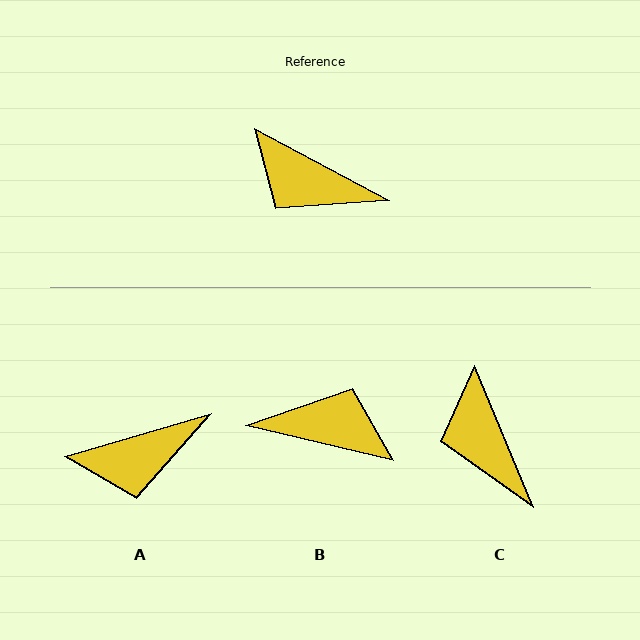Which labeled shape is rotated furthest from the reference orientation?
B, about 165 degrees away.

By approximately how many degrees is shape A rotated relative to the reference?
Approximately 45 degrees counter-clockwise.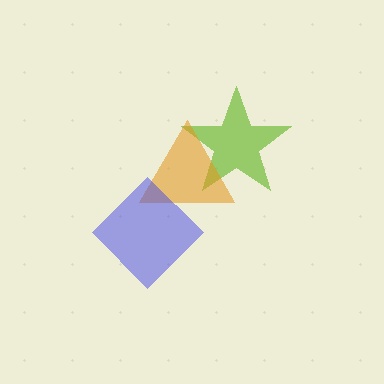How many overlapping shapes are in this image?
There are 3 overlapping shapes in the image.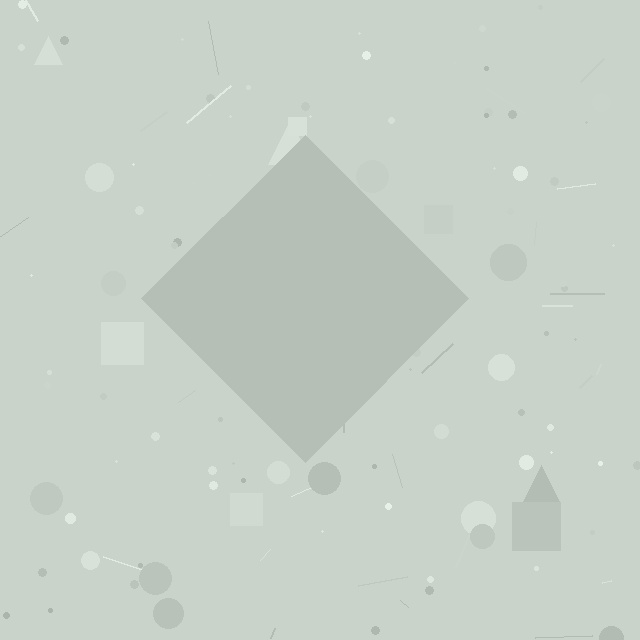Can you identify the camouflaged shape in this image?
The camouflaged shape is a diamond.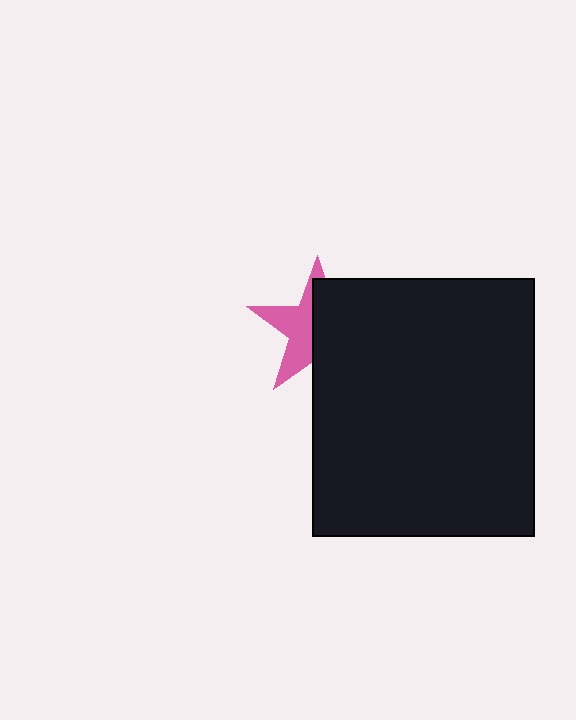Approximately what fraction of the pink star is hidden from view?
Roughly 56% of the pink star is hidden behind the black rectangle.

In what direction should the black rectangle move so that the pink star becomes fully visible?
The black rectangle should move right. That is the shortest direction to clear the overlap and leave the pink star fully visible.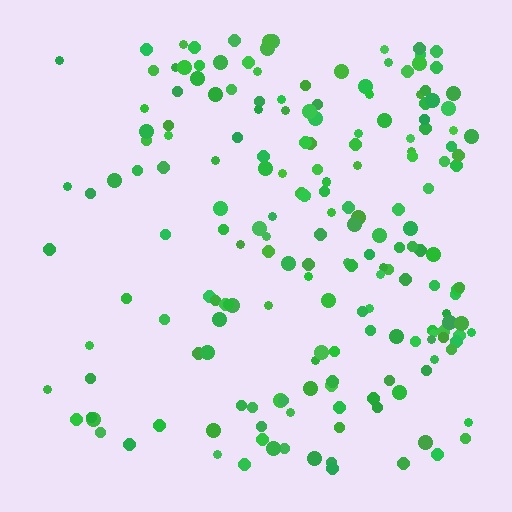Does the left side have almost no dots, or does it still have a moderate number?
Still a moderate number, just noticeably fewer than the right.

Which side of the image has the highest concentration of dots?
The right.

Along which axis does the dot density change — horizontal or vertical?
Horizontal.